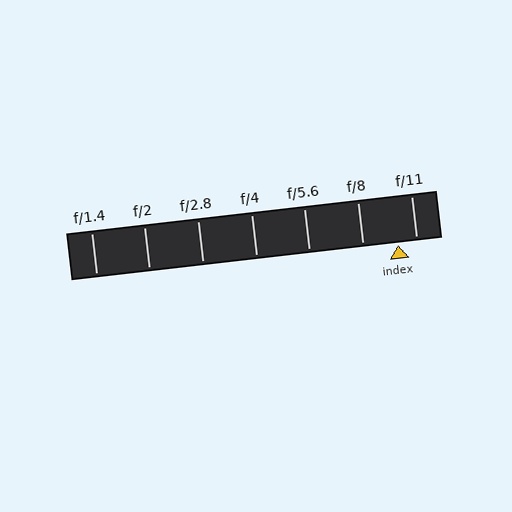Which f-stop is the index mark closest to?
The index mark is closest to f/11.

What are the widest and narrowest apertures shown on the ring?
The widest aperture shown is f/1.4 and the narrowest is f/11.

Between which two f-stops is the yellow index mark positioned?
The index mark is between f/8 and f/11.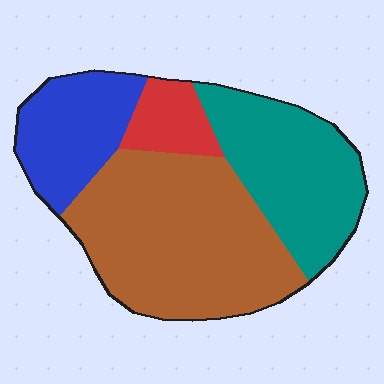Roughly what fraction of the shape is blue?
Blue covers around 20% of the shape.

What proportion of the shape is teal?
Teal covers roughly 30% of the shape.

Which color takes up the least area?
Red, at roughly 10%.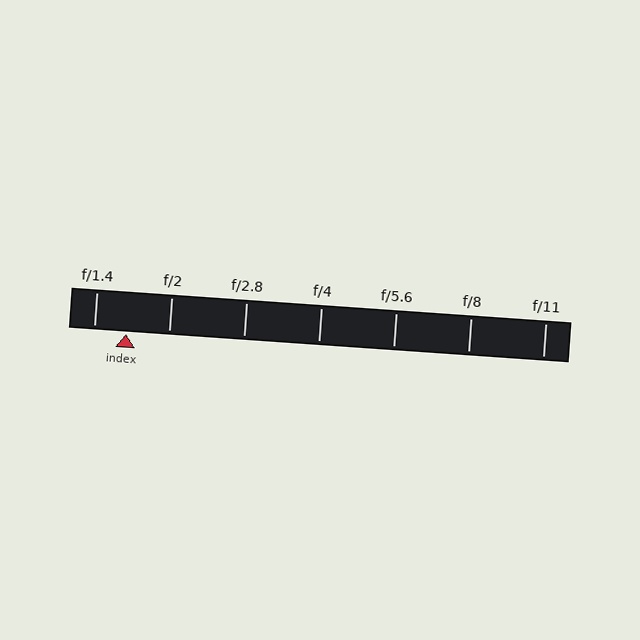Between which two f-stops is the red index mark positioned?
The index mark is between f/1.4 and f/2.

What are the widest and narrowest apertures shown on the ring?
The widest aperture shown is f/1.4 and the narrowest is f/11.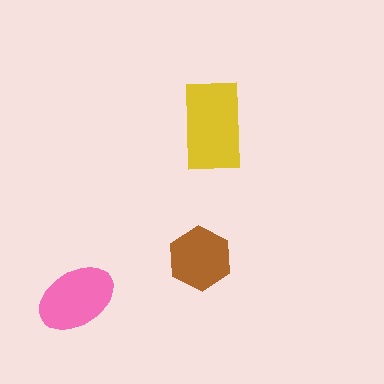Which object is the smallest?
The brown hexagon.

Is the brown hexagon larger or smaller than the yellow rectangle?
Smaller.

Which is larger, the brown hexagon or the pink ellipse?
The pink ellipse.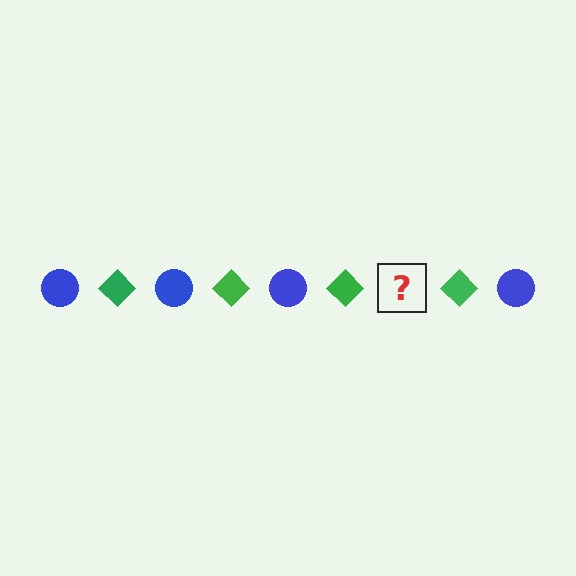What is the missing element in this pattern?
The missing element is a blue circle.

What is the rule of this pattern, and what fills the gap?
The rule is that the pattern alternates between blue circle and green diamond. The gap should be filled with a blue circle.